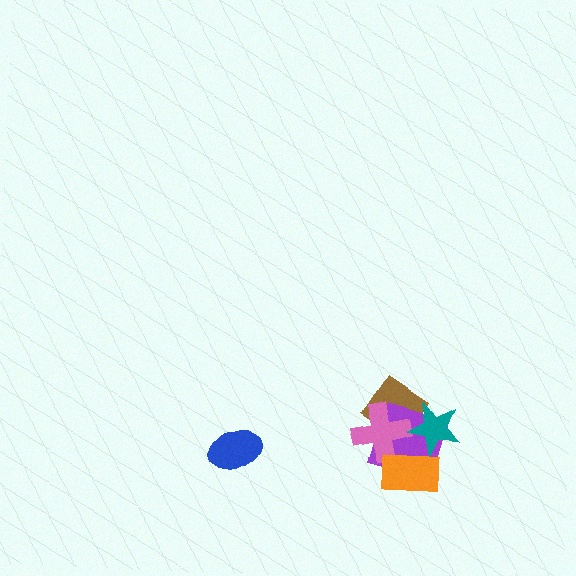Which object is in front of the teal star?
The orange rectangle is in front of the teal star.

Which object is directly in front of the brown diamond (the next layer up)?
The purple diamond is directly in front of the brown diamond.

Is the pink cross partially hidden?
Yes, it is partially covered by another shape.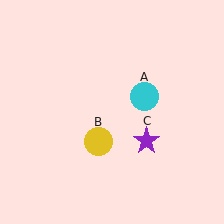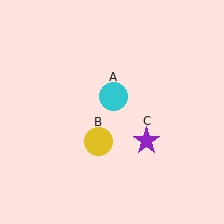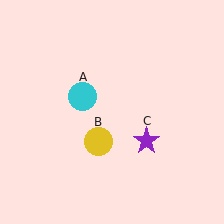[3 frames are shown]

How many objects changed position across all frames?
1 object changed position: cyan circle (object A).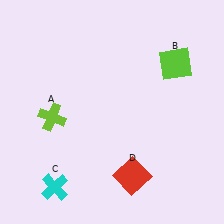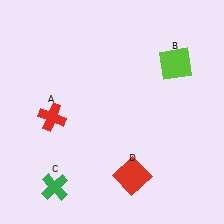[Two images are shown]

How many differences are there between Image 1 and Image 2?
There are 2 differences between the two images.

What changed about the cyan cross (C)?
In Image 1, C is cyan. In Image 2, it changed to green.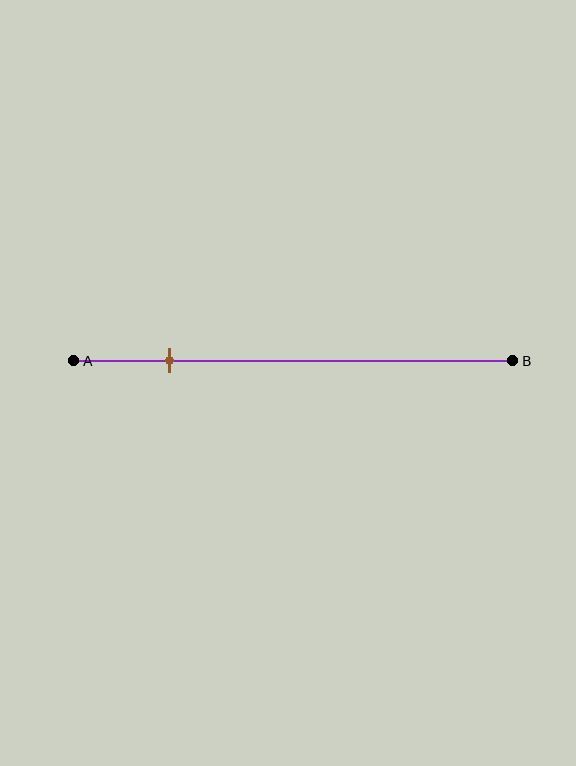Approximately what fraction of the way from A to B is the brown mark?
The brown mark is approximately 20% of the way from A to B.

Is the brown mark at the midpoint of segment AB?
No, the mark is at about 20% from A, not at the 50% midpoint.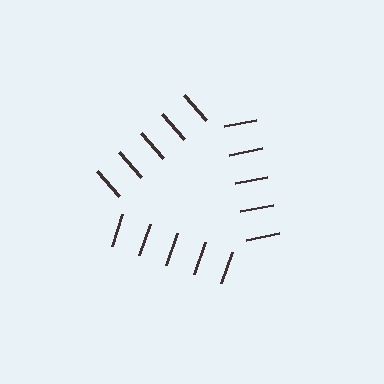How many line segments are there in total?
15 — 5 along each of the 3 edges.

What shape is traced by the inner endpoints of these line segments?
An illusory triangle — the line segments terminate on its edges but no continuous stroke is drawn.